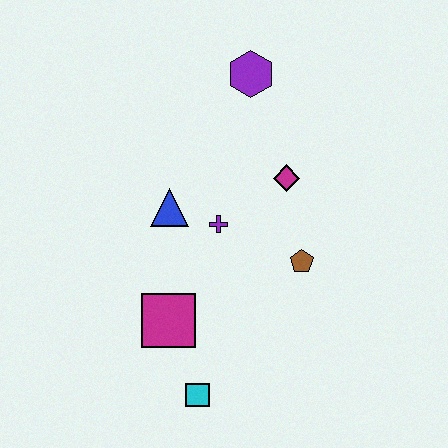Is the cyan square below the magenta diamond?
Yes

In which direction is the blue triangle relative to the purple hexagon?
The blue triangle is below the purple hexagon.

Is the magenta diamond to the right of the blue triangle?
Yes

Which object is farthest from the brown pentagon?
The purple hexagon is farthest from the brown pentagon.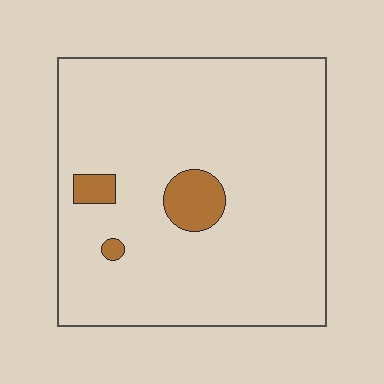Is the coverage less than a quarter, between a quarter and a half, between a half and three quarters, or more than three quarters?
Less than a quarter.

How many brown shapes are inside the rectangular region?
3.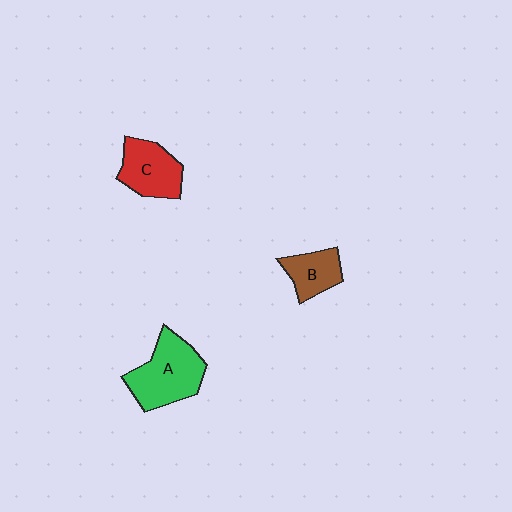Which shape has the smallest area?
Shape B (brown).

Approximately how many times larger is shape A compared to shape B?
Approximately 1.8 times.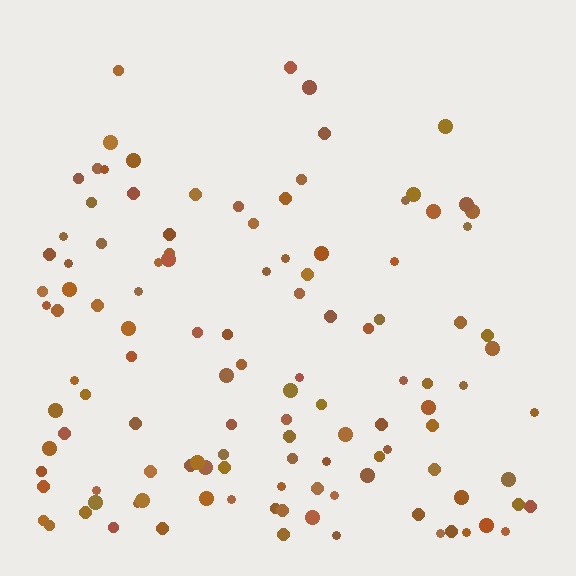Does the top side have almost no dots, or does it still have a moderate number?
Still a moderate number, just noticeably fewer than the bottom.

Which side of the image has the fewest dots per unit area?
The top.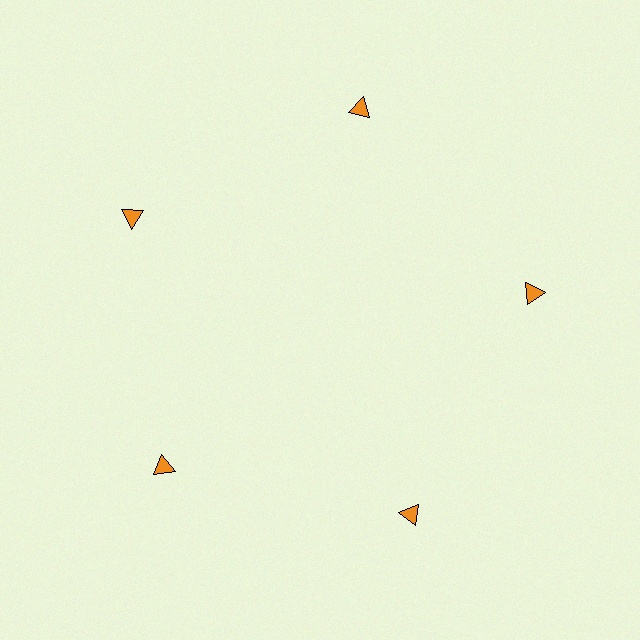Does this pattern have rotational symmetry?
Yes, this pattern has 5-fold rotational symmetry. It looks the same after rotating 72 degrees around the center.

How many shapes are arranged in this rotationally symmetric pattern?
There are 5 shapes, arranged in 5 groups of 1.